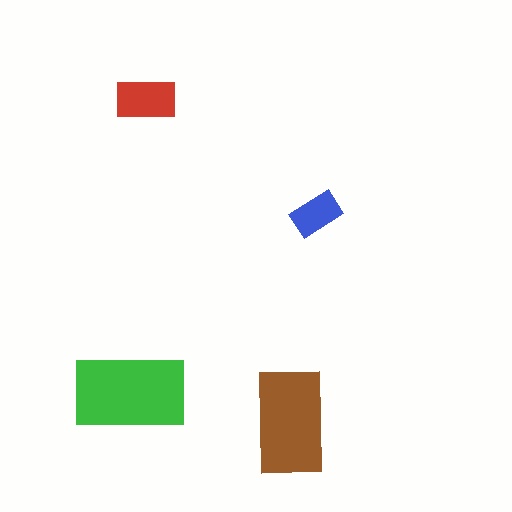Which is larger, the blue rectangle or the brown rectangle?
The brown one.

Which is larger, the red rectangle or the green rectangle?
The green one.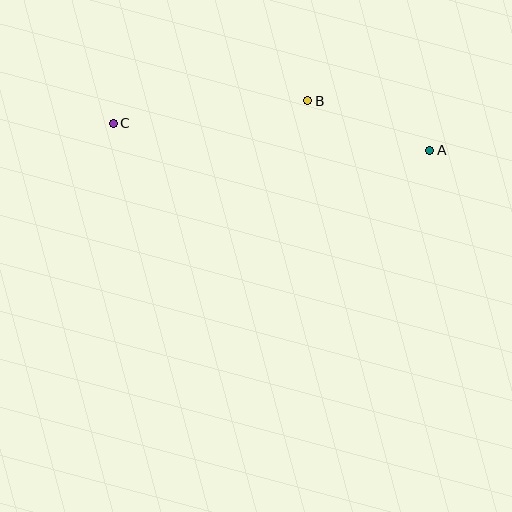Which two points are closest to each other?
Points A and B are closest to each other.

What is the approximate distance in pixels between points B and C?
The distance between B and C is approximately 196 pixels.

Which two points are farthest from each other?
Points A and C are farthest from each other.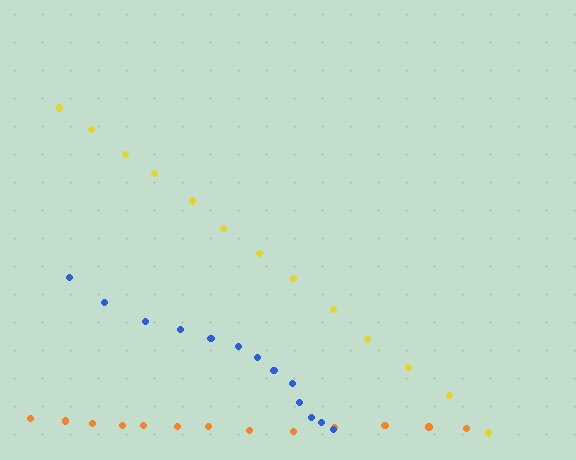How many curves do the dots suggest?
There are 3 distinct paths.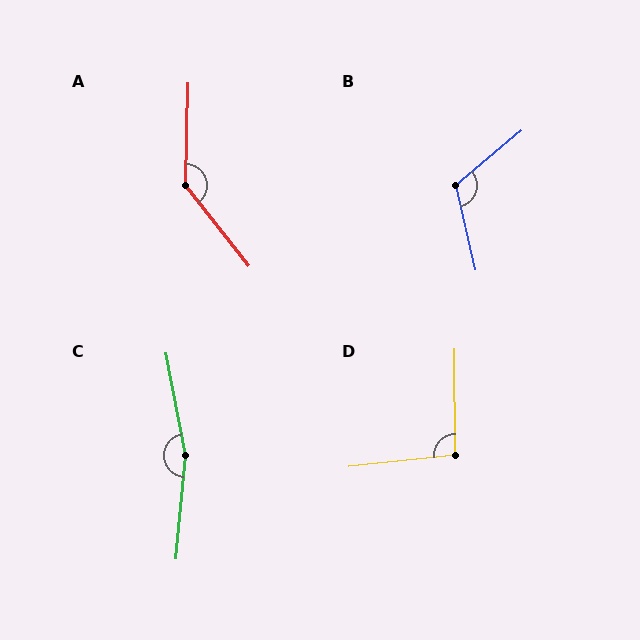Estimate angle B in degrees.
Approximately 117 degrees.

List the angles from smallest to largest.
D (96°), B (117°), A (140°), C (164°).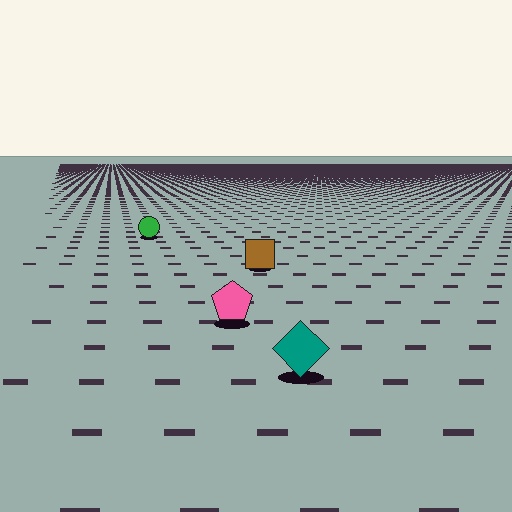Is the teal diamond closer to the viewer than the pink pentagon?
Yes. The teal diamond is closer — you can tell from the texture gradient: the ground texture is coarser near it.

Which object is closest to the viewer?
The teal diamond is closest. The texture marks near it are larger and more spread out.